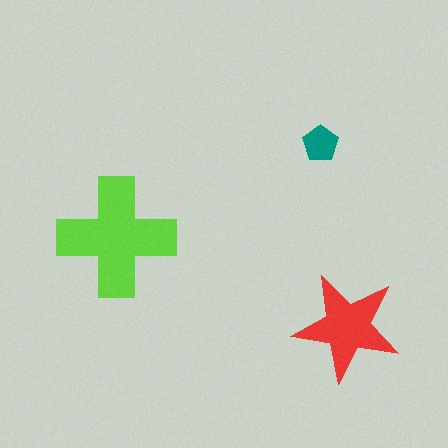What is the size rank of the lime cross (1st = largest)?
1st.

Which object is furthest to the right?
The red star is rightmost.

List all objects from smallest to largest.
The teal pentagon, the red star, the lime cross.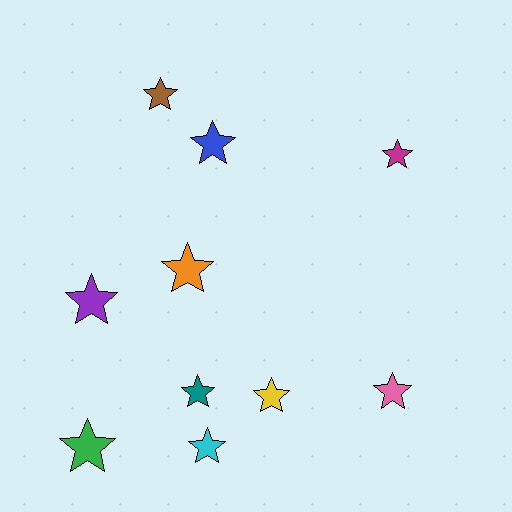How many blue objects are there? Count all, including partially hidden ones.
There is 1 blue object.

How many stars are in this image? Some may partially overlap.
There are 10 stars.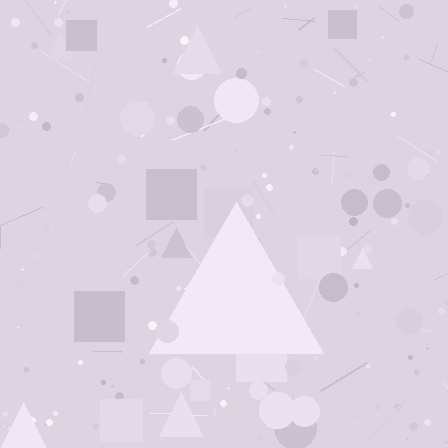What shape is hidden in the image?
A triangle is hidden in the image.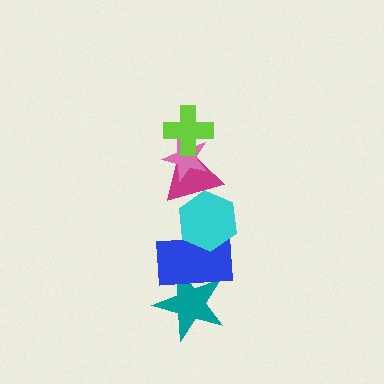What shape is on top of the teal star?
The blue rectangle is on top of the teal star.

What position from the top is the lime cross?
The lime cross is 1st from the top.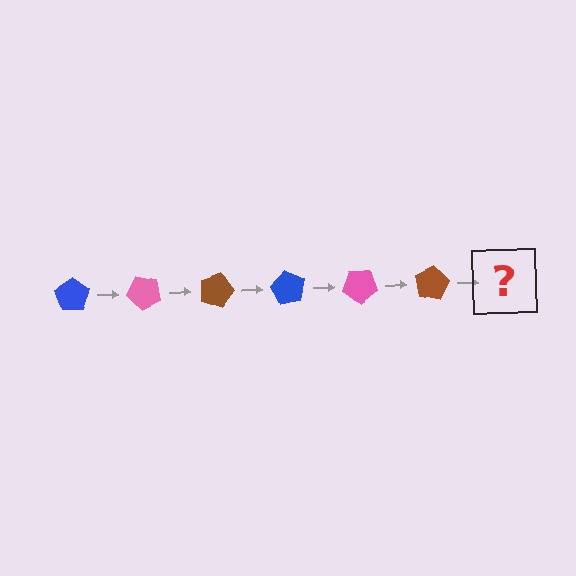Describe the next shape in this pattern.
It should be a blue pentagon, rotated 270 degrees from the start.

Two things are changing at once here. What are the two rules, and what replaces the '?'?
The two rules are that it rotates 45 degrees each step and the color cycles through blue, pink, and brown. The '?' should be a blue pentagon, rotated 270 degrees from the start.